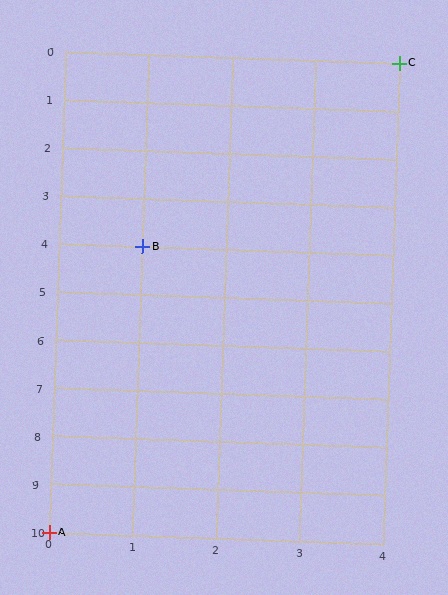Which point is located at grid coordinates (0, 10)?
Point A is at (0, 10).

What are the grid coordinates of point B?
Point B is at grid coordinates (1, 4).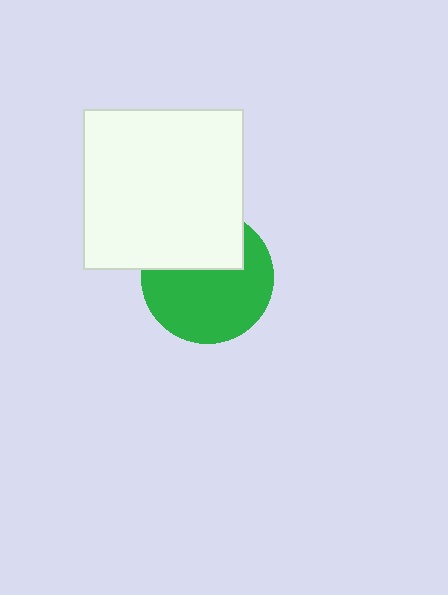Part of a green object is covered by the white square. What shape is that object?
It is a circle.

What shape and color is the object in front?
The object in front is a white square.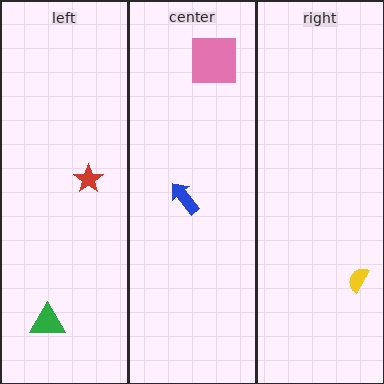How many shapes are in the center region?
2.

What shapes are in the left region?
The green triangle, the red star.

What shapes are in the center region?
The pink square, the blue arrow.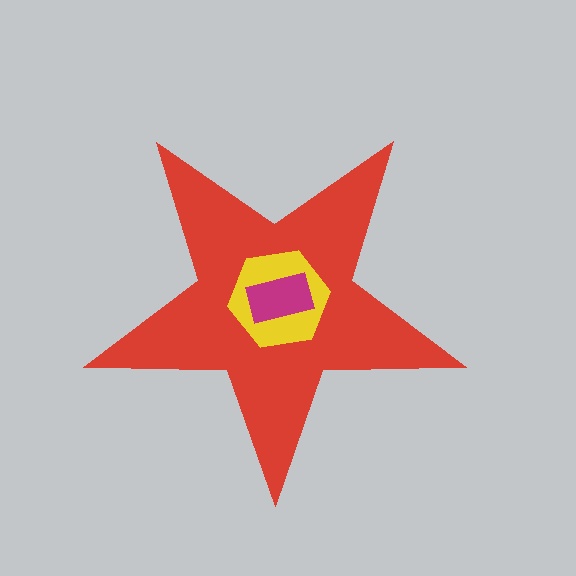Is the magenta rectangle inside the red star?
Yes.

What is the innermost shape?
The magenta rectangle.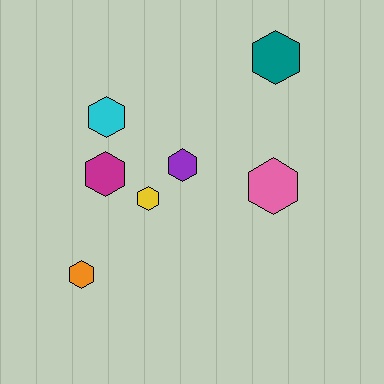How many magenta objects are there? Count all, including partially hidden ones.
There is 1 magenta object.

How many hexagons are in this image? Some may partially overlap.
There are 7 hexagons.